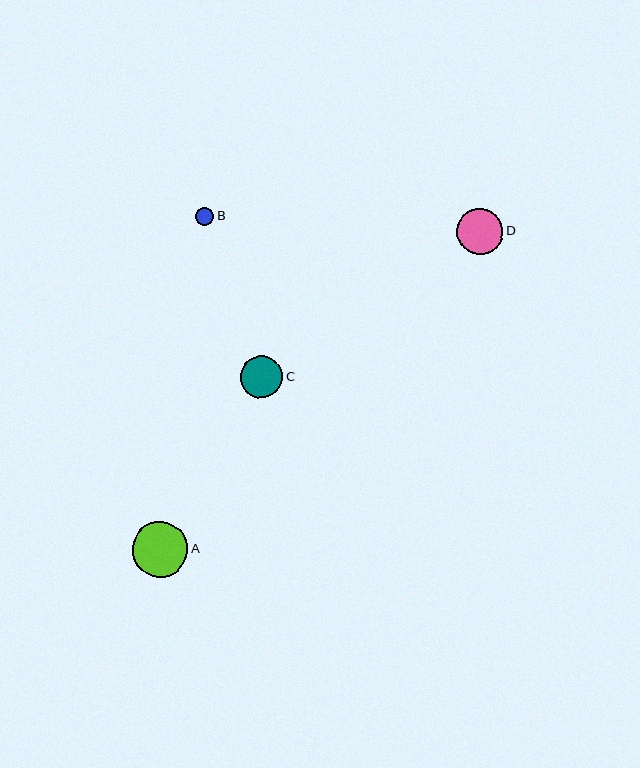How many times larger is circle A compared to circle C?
Circle A is approximately 1.3 times the size of circle C.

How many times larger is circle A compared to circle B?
Circle A is approximately 3.1 times the size of circle B.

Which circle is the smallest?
Circle B is the smallest with a size of approximately 18 pixels.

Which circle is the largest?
Circle A is the largest with a size of approximately 56 pixels.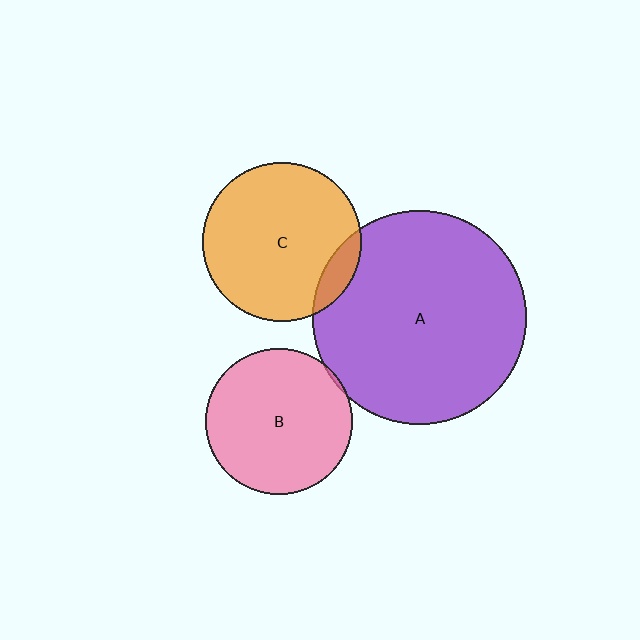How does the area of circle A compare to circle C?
Approximately 1.8 times.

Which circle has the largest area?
Circle A (purple).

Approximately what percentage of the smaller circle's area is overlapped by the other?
Approximately 5%.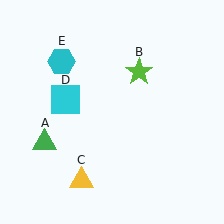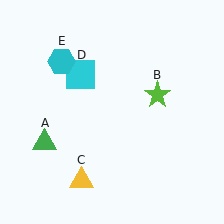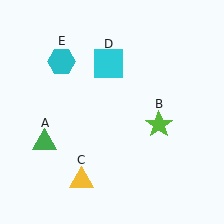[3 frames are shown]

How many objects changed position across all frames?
2 objects changed position: lime star (object B), cyan square (object D).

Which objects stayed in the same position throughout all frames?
Green triangle (object A) and yellow triangle (object C) and cyan hexagon (object E) remained stationary.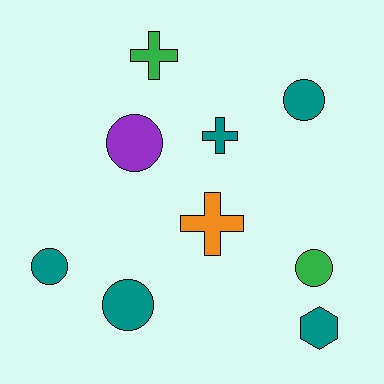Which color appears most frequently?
Teal, with 5 objects.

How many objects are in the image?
There are 9 objects.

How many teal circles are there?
There are 3 teal circles.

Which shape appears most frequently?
Circle, with 5 objects.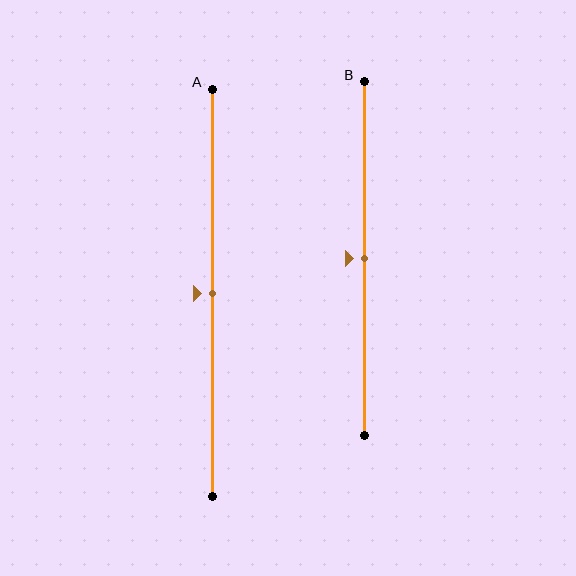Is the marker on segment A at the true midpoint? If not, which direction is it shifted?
Yes, the marker on segment A is at the true midpoint.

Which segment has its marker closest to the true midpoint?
Segment A has its marker closest to the true midpoint.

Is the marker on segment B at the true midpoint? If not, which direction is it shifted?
Yes, the marker on segment B is at the true midpoint.